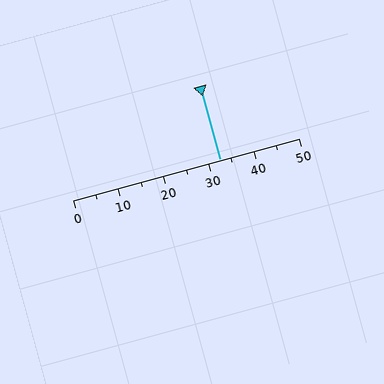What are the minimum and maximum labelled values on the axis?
The axis runs from 0 to 50.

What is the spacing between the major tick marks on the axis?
The major ticks are spaced 10 apart.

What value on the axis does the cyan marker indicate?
The marker indicates approximately 32.5.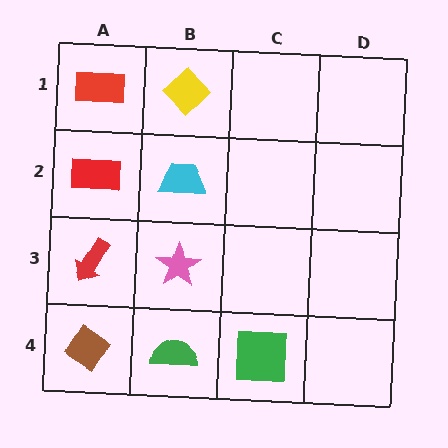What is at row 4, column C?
A green square.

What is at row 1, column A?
A red rectangle.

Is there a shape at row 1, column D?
No, that cell is empty.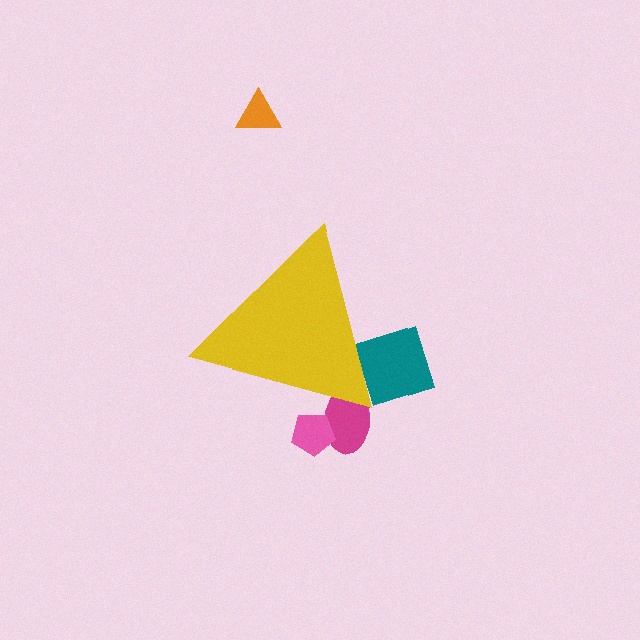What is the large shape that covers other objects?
A yellow triangle.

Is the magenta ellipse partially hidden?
Yes, the magenta ellipse is partially hidden behind the yellow triangle.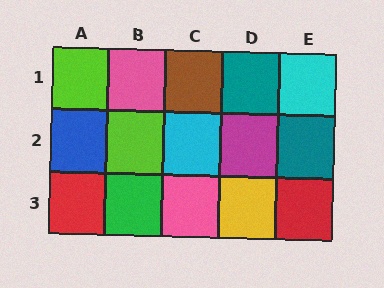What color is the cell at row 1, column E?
Cyan.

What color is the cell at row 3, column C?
Pink.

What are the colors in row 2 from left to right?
Blue, lime, cyan, magenta, teal.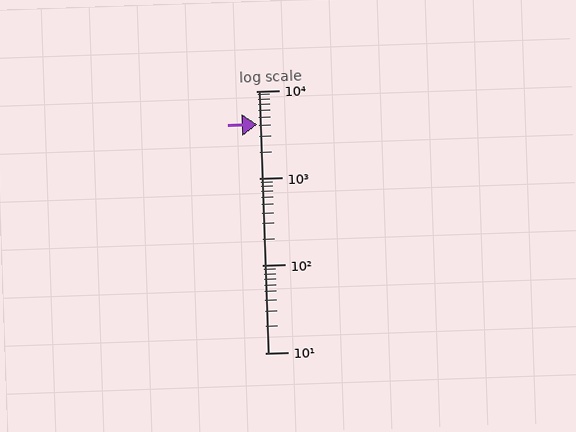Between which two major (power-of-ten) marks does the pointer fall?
The pointer is between 1000 and 10000.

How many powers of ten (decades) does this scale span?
The scale spans 3 decades, from 10 to 10000.